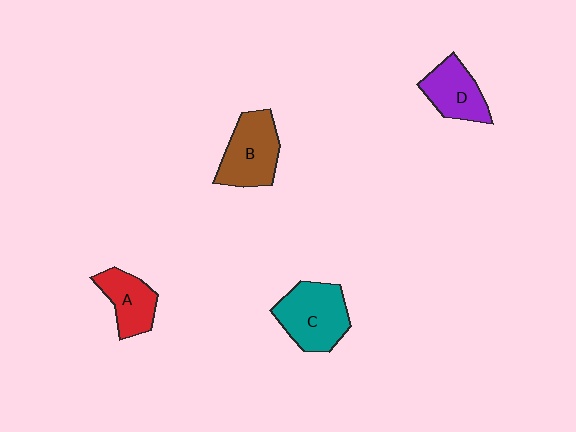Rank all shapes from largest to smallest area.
From largest to smallest: C (teal), B (brown), D (purple), A (red).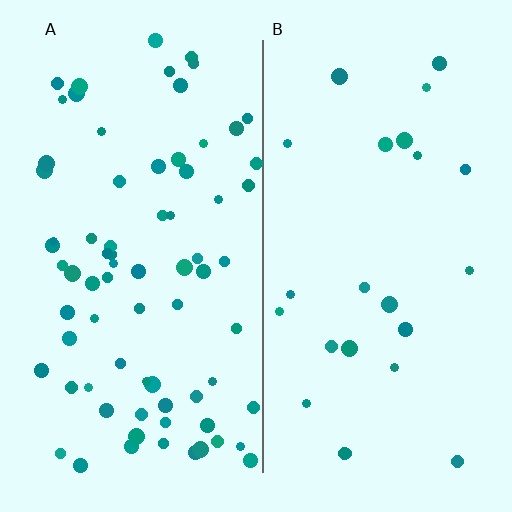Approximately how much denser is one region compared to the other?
Approximately 3.1× — region A over region B.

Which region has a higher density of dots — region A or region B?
A (the left).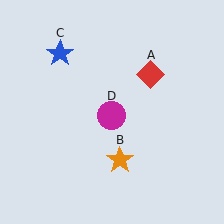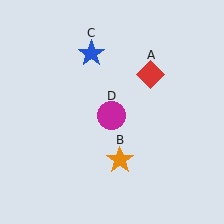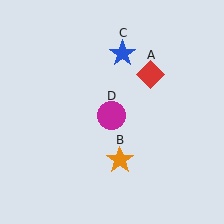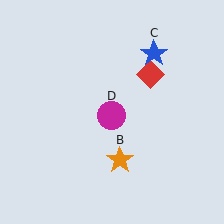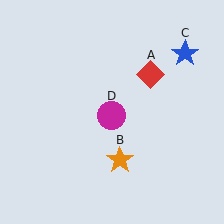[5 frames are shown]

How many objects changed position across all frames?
1 object changed position: blue star (object C).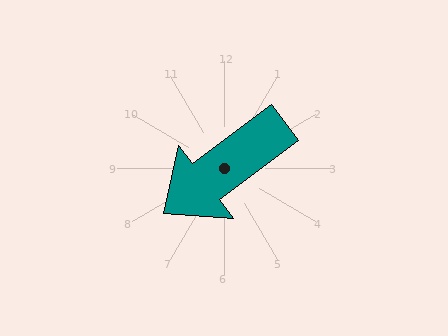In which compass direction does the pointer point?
Southwest.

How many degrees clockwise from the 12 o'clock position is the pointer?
Approximately 233 degrees.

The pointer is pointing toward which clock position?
Roughly 8 o'clock.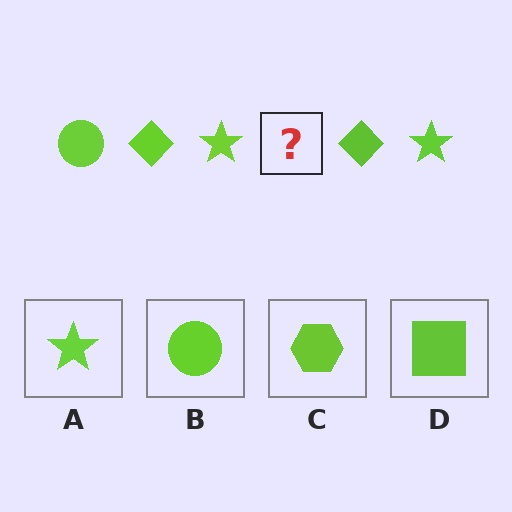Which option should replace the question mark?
Option B.